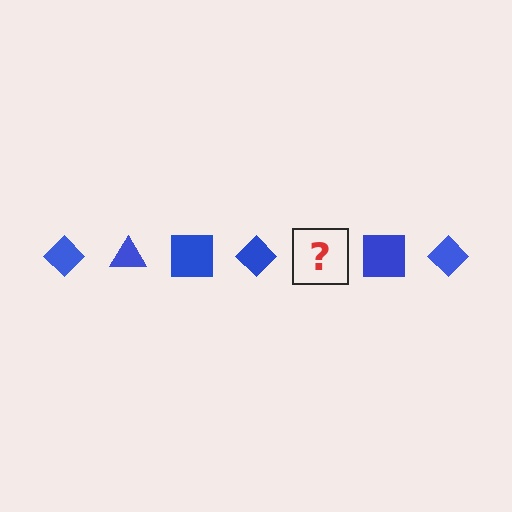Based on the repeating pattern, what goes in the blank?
The blank should be a blue triangle.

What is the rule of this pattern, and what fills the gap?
The rule is that the pattern cycles through diamond, triangle, square shapes in blue. The gap should be filled with a blue triangle.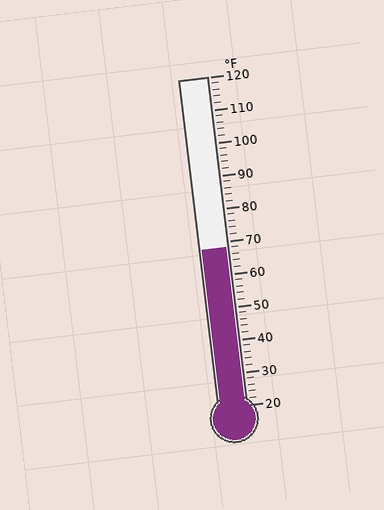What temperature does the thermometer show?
The thermometer shows approximately 68°F.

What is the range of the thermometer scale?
The thermometer scale ranges from 20°F to 120°F.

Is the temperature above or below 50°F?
The temperature is above 50°F.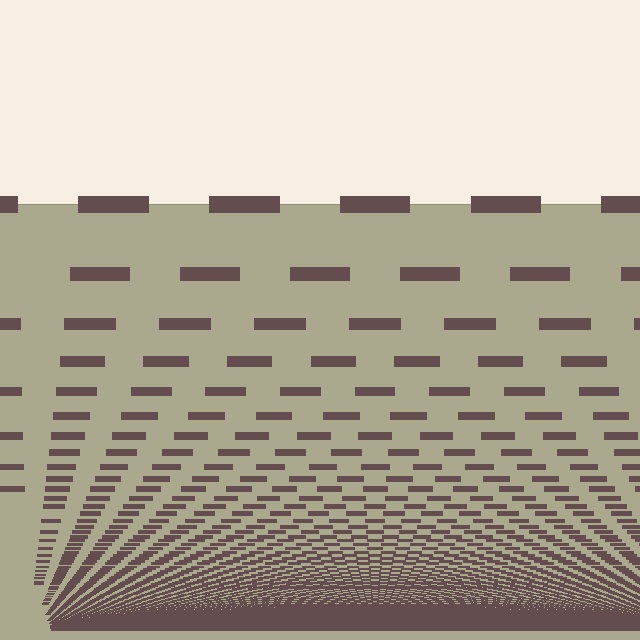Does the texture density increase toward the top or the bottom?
Density increases toward the bottom.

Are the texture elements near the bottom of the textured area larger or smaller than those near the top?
Smaller. The gradient is inverted — elements near the bottom are smaller and denser.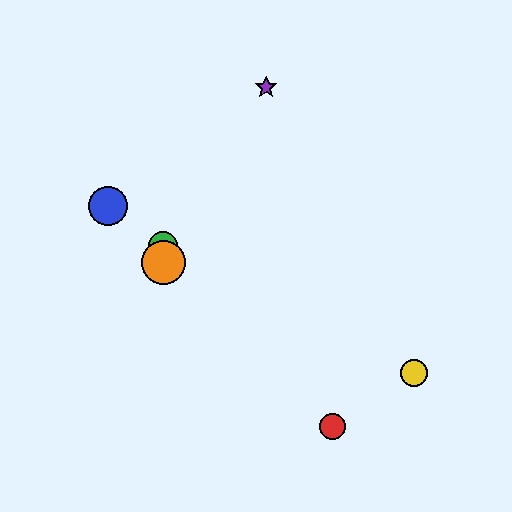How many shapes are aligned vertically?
2 shapes (the green circle, the orange circle) are aligned vertically.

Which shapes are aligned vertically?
The green circle, the orange circle are aligned vertically.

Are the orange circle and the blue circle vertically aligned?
No, the orange circle is at x≈163 and the blue circle is at x≈108.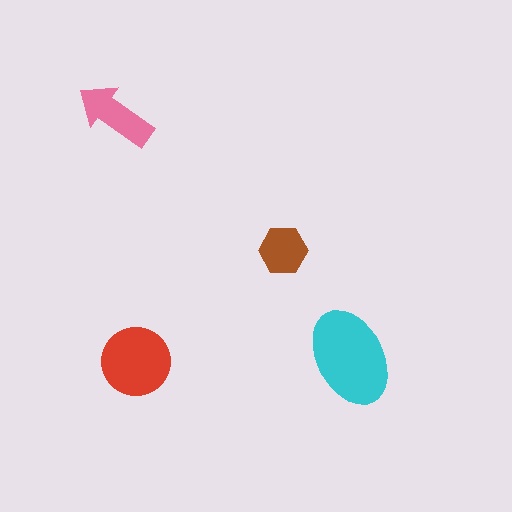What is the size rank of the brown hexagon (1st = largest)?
4th.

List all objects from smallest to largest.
The brown hexagon, the pink arrow, the red circle, the cyan ellipse.